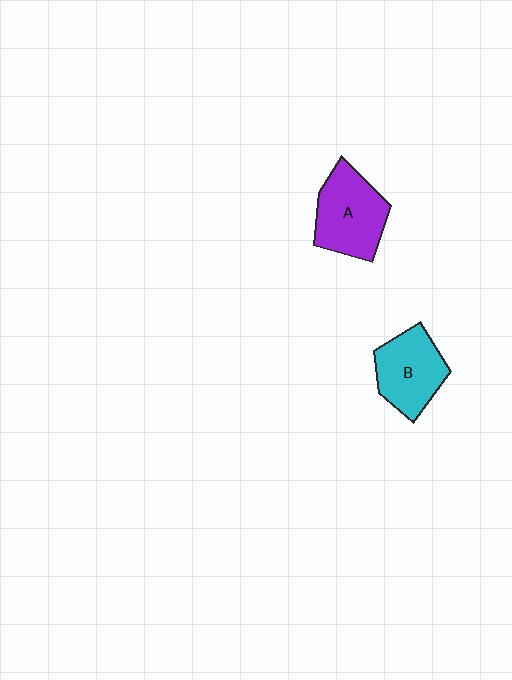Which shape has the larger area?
Shape A (purple).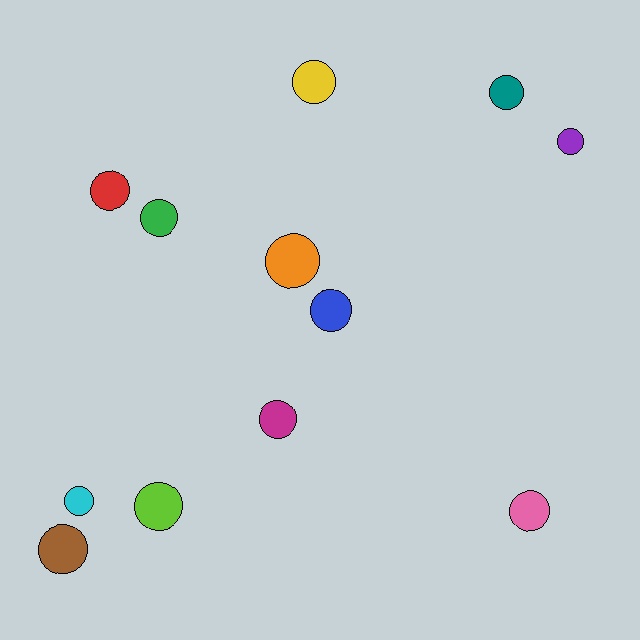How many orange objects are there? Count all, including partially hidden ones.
There is 1 orange object.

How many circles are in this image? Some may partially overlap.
There are 12 circles.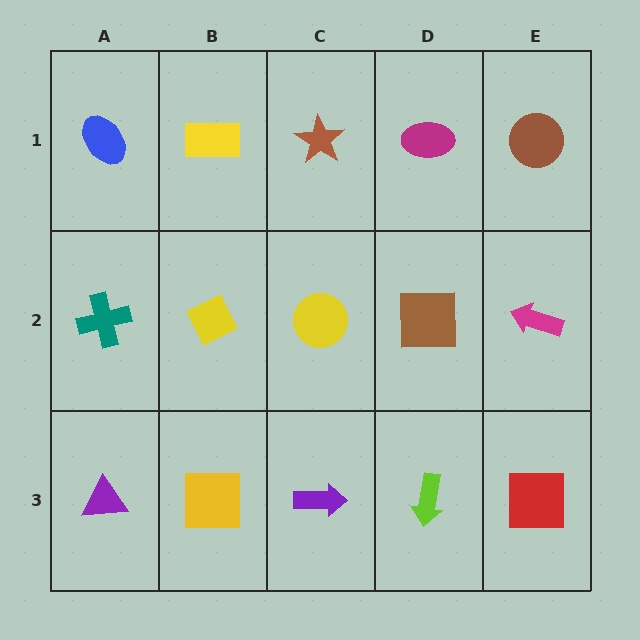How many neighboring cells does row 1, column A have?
2.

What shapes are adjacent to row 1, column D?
A brown square (row 2, column D), a brown star (row 1, column C), a brown circle (row 1, column E).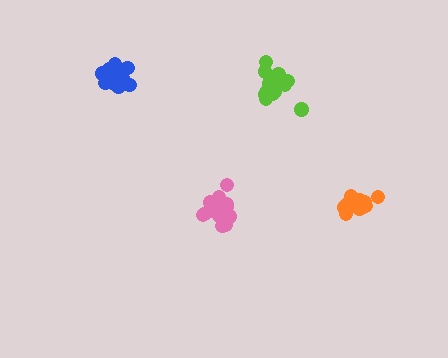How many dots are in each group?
Group 1: 19 dots, Group 2: 19 dots, Group 3: 14 dots, Group 4: 16 dots (68 total).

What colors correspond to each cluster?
The clusters are colored: pink, lime, orange, blue.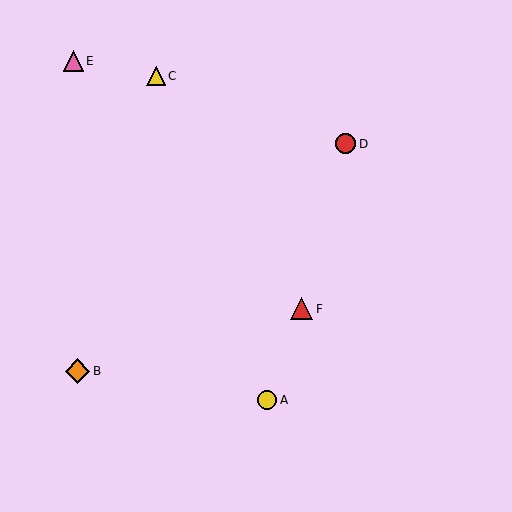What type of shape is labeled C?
Shape C is a yellow triangle.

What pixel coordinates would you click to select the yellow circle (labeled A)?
Click at (267, 400) to select the yellow circle A.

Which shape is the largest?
The orange diamond (labeled B) is the largest.